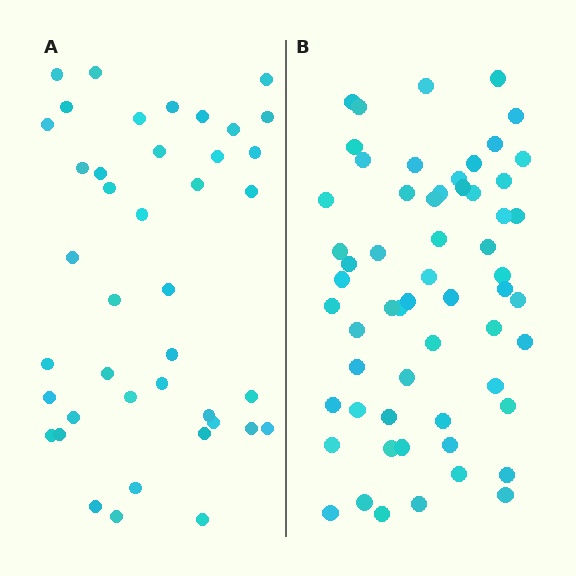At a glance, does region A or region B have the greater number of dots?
Region B (the right region) has more dots.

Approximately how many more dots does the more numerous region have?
Region B has approximately 20 more dots than region A.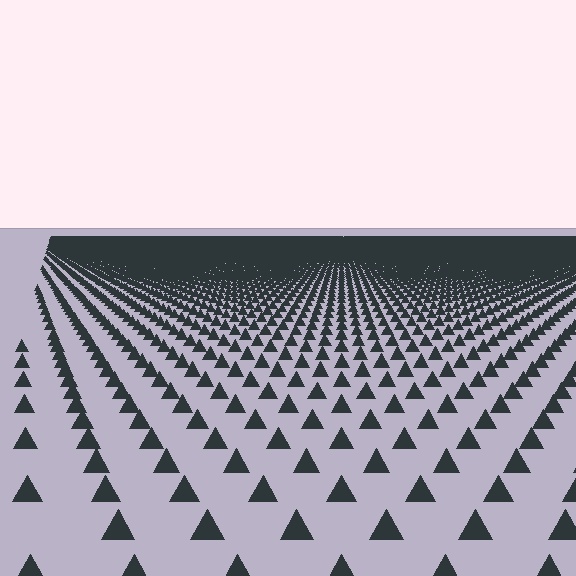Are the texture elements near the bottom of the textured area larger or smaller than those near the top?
Larger. Near the bottom, elements are closer to the viewer and appear at a bigger on-screen size.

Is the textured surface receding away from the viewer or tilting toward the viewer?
The surface is receding away from the viewer. Texture elements get smaller and denser toward the top.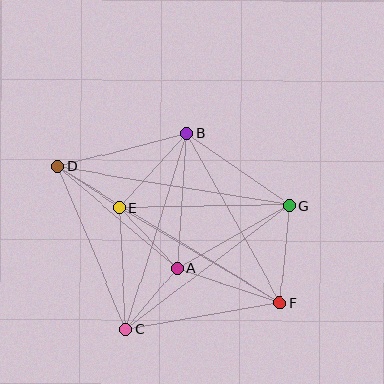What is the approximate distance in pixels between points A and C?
The distance between A and C is approximately 79 pixels.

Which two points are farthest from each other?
Points D and F are farthest from each other.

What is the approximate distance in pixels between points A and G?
The distance between A and G is approximately 129 pixels.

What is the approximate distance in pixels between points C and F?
The distance between C and F is approximately 156 pixels.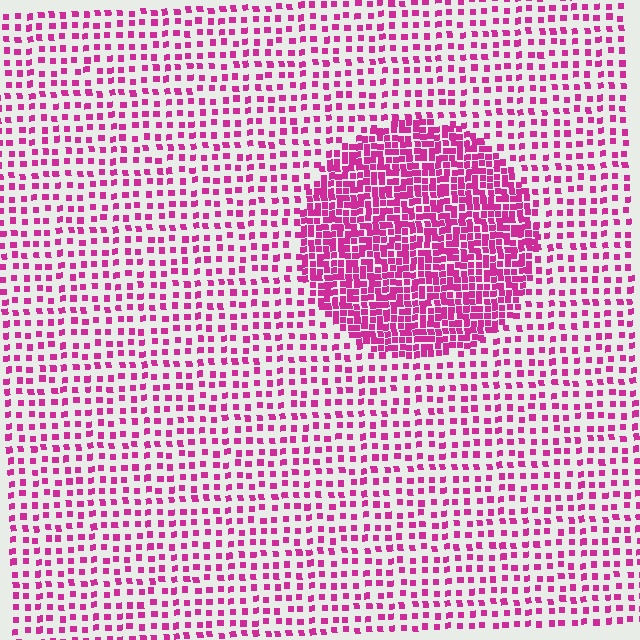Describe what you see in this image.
The image contains small magenta elements arranged at two different densities. A circle-shaped region is visible where the elements are more densely packed than the surrounding area.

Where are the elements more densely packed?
The elements are more densely packed inside the circle boundary.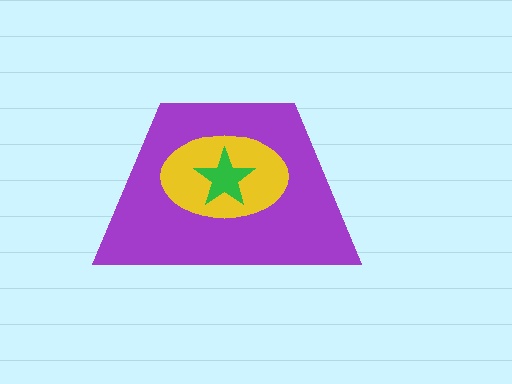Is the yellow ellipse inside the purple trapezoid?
Yes.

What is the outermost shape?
The purple trapezoid.